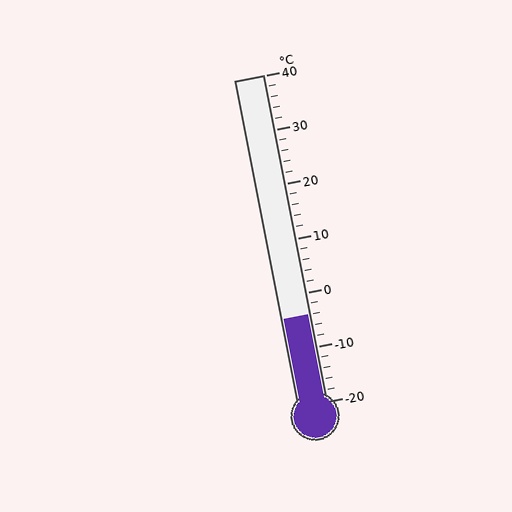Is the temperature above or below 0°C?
The temperature is below 0°C.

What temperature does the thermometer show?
The thermometer shows approximately -4°C.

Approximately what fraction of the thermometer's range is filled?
The thermometer is filled to approximately 25% of its range.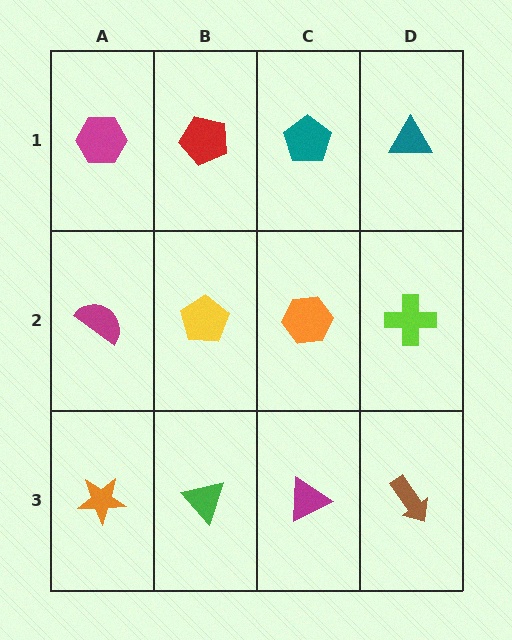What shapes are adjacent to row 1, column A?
A magenta semicircle (row 2, column A), a red pentagon (row 1, column B).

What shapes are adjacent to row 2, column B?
A red pentagon (row 1, column B), a green triangle (row 3, column B), a magenta semicircle (row 2, column A), an orange hexagon (row 2, column C).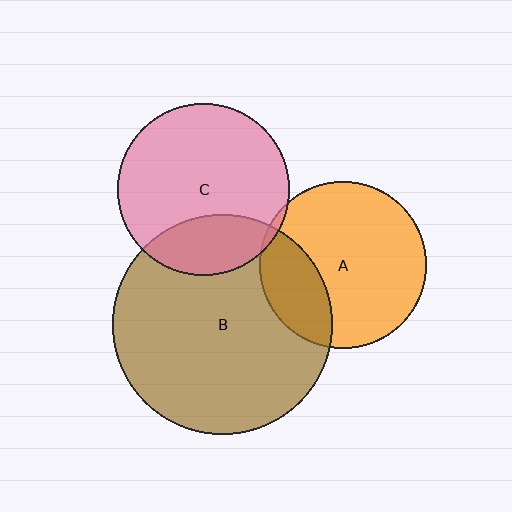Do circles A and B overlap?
Yes.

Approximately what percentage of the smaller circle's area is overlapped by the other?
Approximately 25%.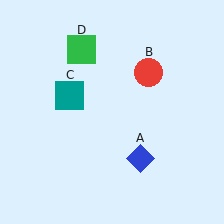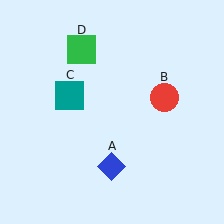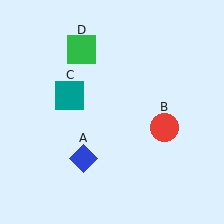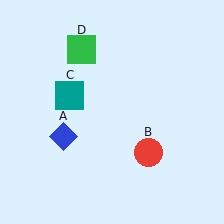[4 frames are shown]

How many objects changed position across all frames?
2 objects changed position: blue diamond (object A), red circle (object B).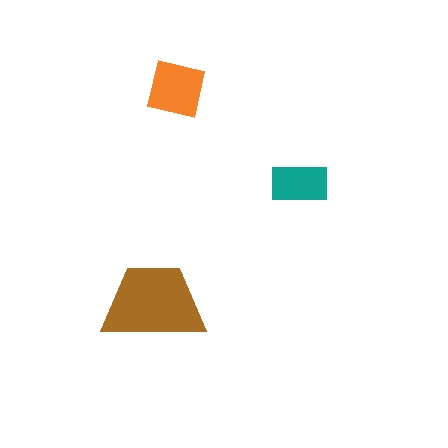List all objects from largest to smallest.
The brown trapezoid, the orange square, the teal rectangle.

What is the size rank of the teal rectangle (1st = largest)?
3rd.